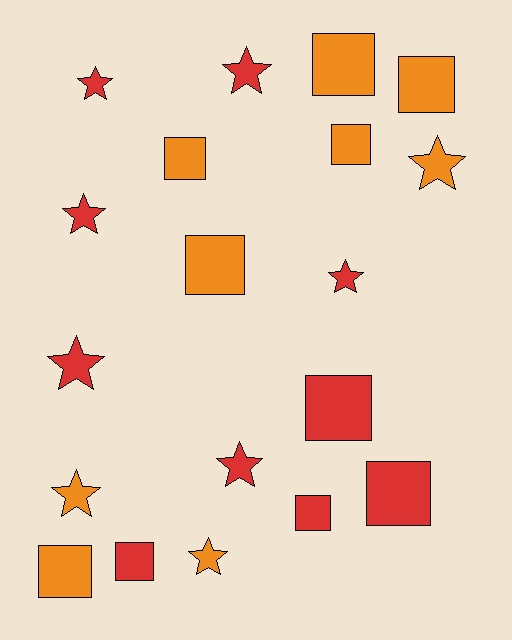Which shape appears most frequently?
Square, with 10 objects.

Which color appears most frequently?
Red, with 10 objects.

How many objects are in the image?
There are 19 objects.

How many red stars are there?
There are 6 red stars.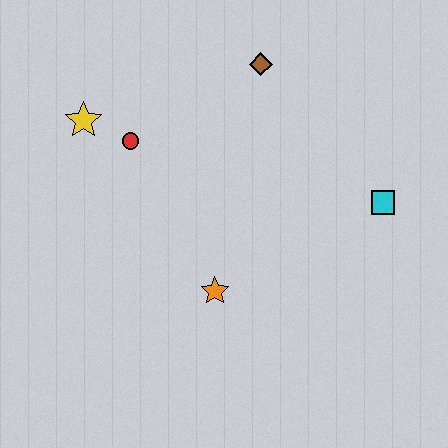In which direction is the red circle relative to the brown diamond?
The red circle is to the left of the brown diamond.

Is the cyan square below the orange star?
No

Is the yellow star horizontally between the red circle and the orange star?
No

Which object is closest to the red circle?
The yellow star is closest to the red circle.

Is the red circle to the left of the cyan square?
Yes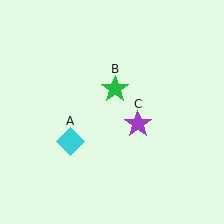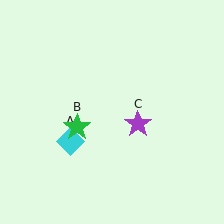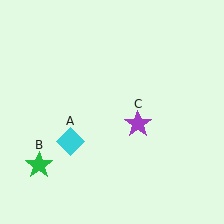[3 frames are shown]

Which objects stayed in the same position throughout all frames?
Cyan diamond (object A) and purple star (object C) remained stationary.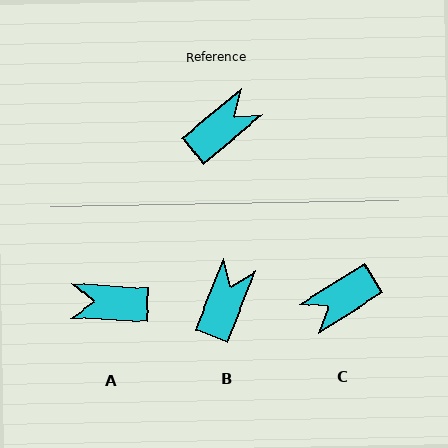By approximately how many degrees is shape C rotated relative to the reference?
Approximately 173 degrees counter-clockwise.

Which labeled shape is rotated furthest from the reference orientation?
C, about 173 degrees away.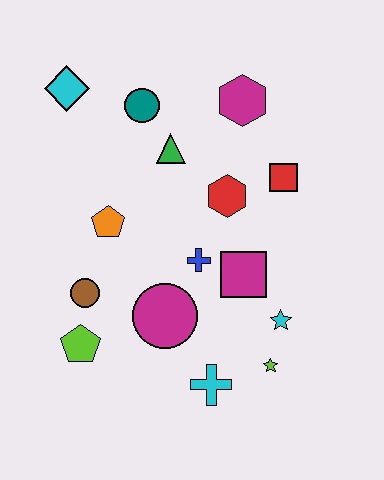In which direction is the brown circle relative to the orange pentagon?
The brown circle is below the orange pentagon.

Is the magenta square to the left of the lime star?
Yes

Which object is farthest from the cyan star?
The cyan diamond is farthest from the cyan star.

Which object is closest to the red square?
The red hexagon is closest to the red square.